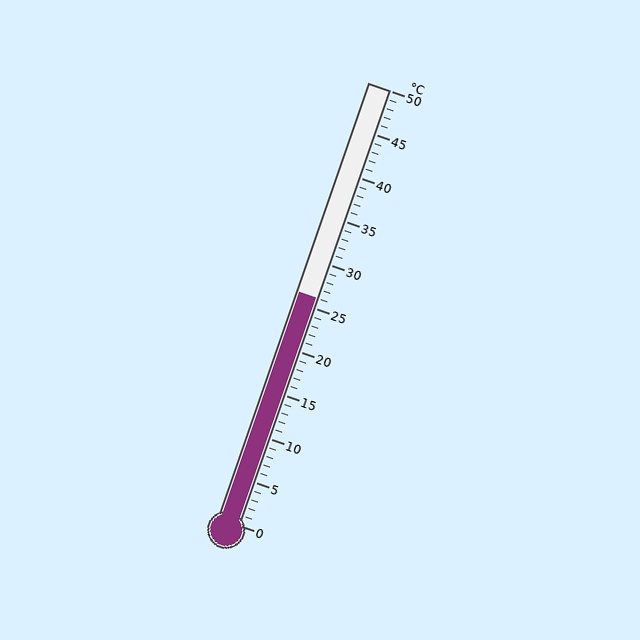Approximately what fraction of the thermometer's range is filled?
The thermometer is filled to approximately 50% of its range.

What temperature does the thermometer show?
The thermometer shows approximately 26°C.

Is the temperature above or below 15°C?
The temperature is above 15°C.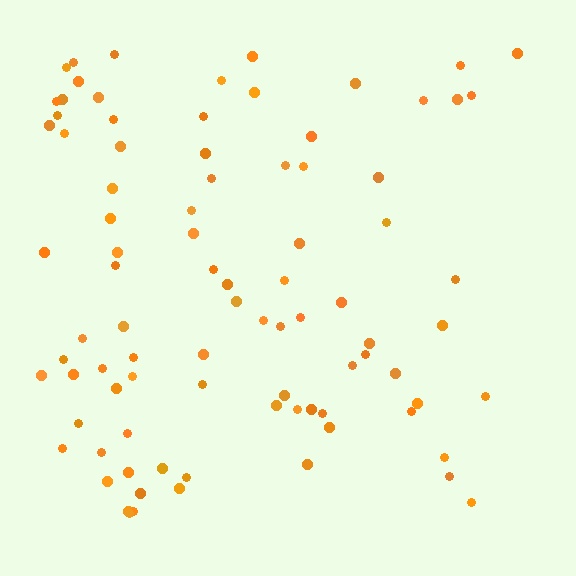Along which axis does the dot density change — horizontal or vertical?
Horizontal.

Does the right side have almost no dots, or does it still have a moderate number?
Still a moderate number, just noticeably fewer than the left.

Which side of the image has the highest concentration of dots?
The left.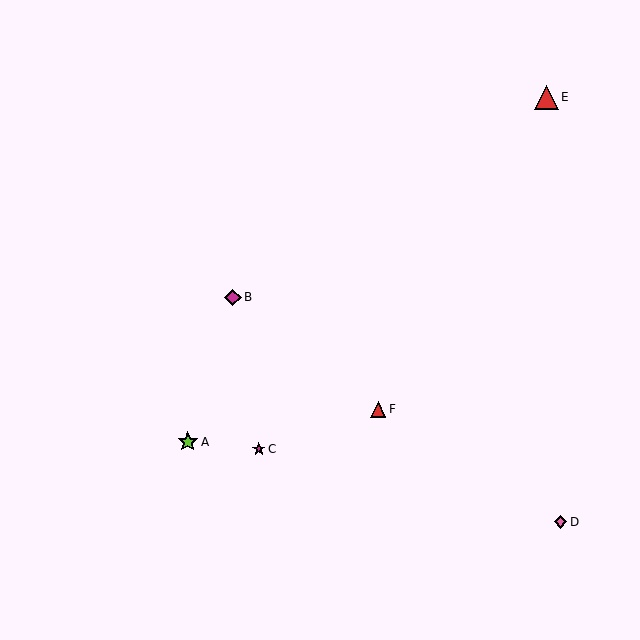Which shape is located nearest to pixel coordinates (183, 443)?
The lime star (labeled A) at (188, 442) is nearest to that location.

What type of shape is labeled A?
Shape A is a lime star.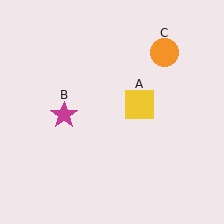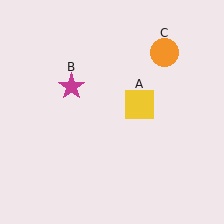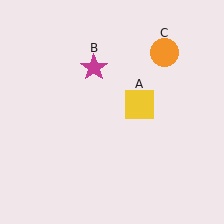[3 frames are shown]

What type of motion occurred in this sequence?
The magenta star (object B) rotated clockwise around the center of the scene.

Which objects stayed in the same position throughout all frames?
Yellow square (object A) and orange circle (object C) remained stationary.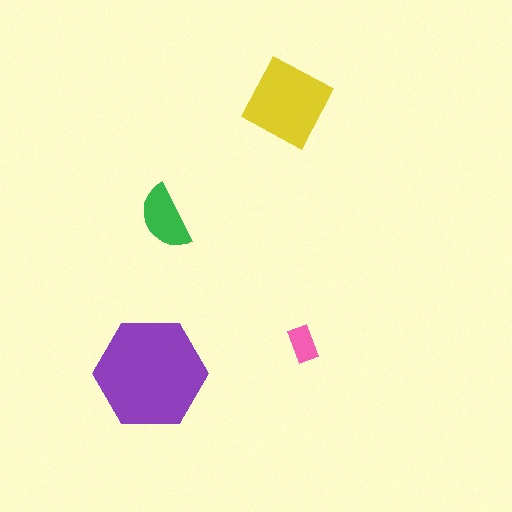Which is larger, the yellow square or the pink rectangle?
The yellow square.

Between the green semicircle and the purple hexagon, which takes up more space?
The purple hexagon.